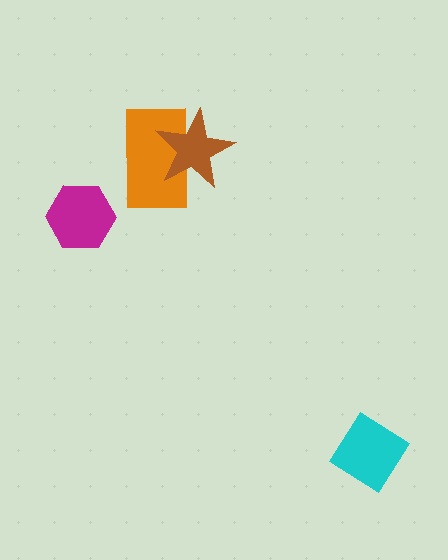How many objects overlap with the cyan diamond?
0 objects overlap with the cyan diamond.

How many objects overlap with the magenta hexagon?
0 objects overlap with the magenta hexagon.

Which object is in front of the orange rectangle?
The brown star is in front of the orange rectangle.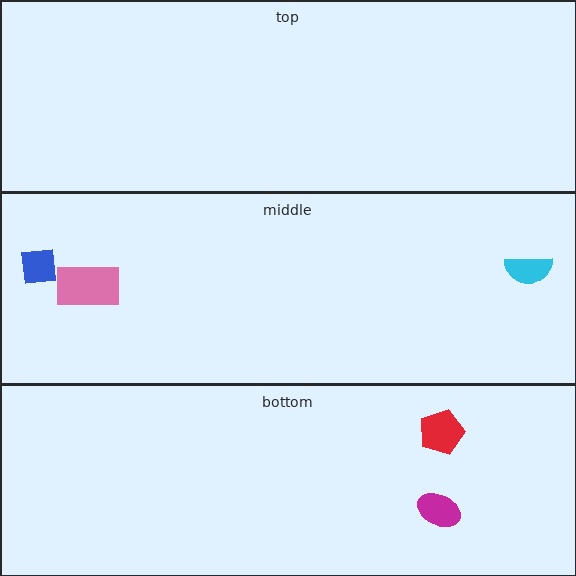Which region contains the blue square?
The middle region.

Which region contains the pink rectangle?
The middle region.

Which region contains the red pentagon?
The bottom region.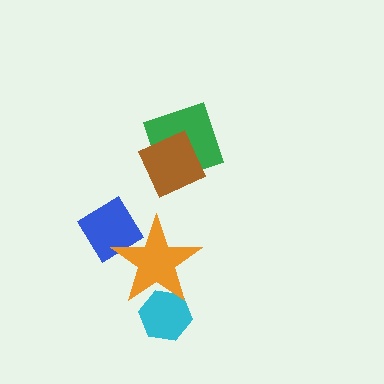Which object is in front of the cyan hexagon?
The orange star is in front of the cyan hexagon.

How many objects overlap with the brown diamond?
1 object overlaps with the brown diamond.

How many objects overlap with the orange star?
2 objects overlap with the orange star.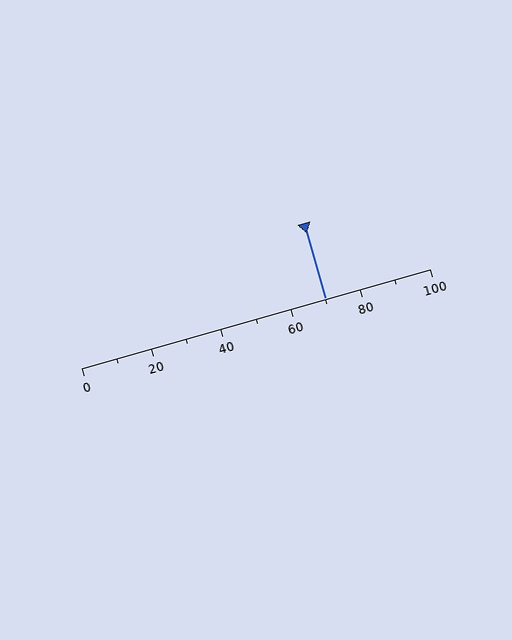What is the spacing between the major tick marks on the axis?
The major ticks are spaced 20 apart.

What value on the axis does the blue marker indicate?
The marker indicates approximately 70.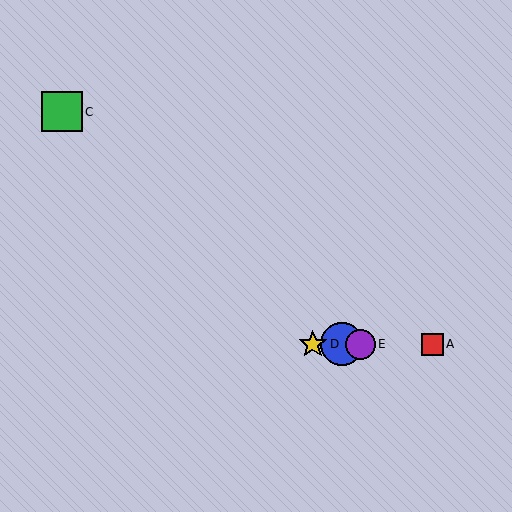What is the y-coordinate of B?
Object B is at y≈344.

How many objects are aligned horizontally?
4 objects (A, B, D, E) are aligned horizontally.